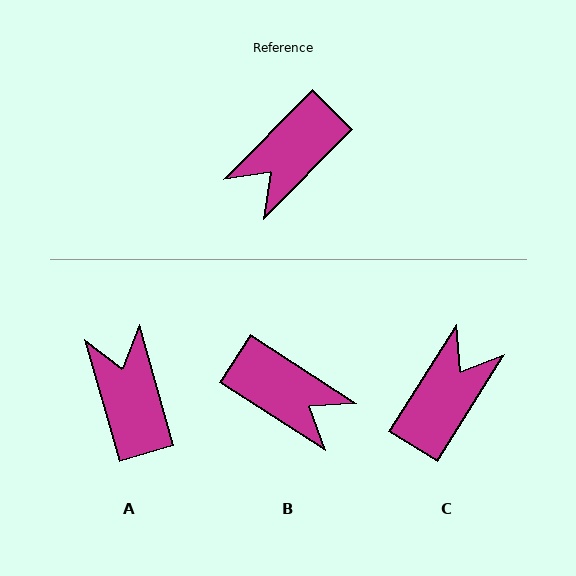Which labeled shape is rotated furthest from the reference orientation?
C, about 168 degrees away.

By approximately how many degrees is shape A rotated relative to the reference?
Approximately 120 degrees clockwise.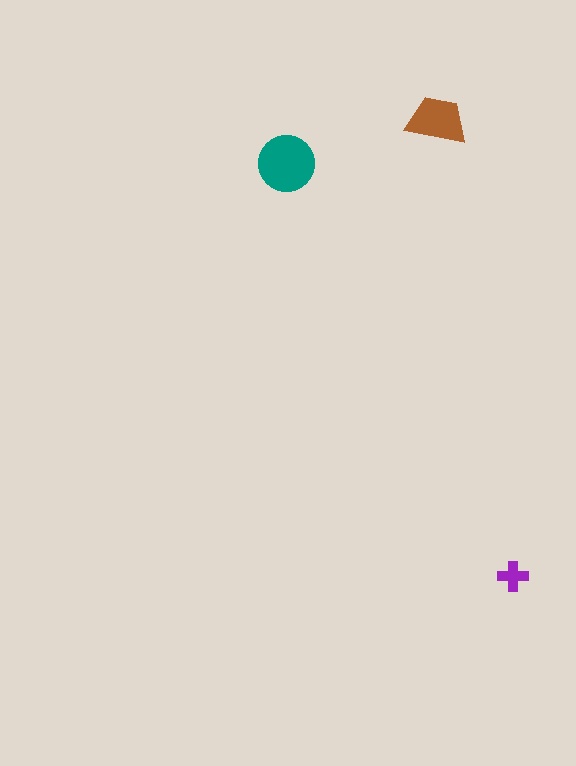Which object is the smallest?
The purple cross.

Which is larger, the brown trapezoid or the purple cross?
The brown trapezoid.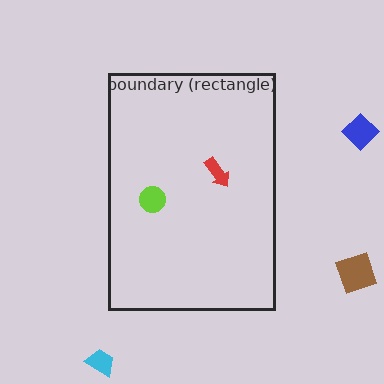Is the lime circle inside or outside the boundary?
Inside.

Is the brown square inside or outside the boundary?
Outside.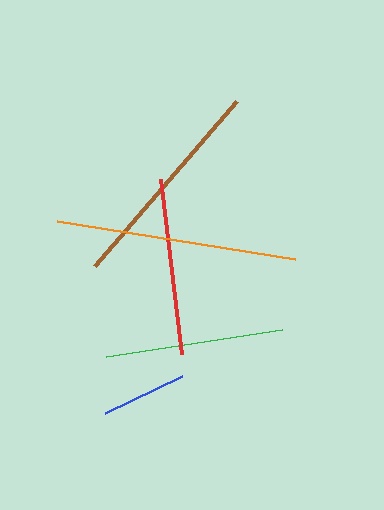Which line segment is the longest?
The orange line is the longest at approximately 241 pixels.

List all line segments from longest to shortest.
From longest to shortest: orange, brown, green, red, blue.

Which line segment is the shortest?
The blue line is the shortest at approximately 86 pixels.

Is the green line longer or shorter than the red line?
The green line is longer than the red line.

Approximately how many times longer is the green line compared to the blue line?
The green line is approximately 2.1 times the length of the blue line.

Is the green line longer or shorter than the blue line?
The green line is longer than the blue line.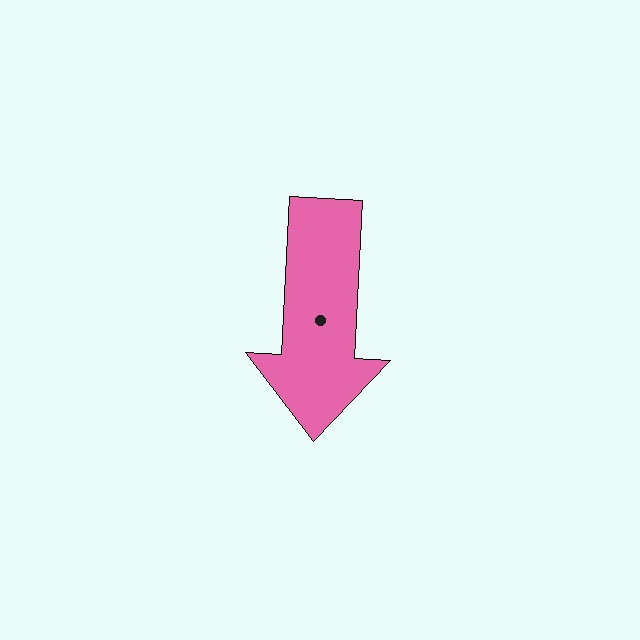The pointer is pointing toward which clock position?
Roughly 6 o'clock.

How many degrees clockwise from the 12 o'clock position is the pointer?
Approximately 183 degrees.